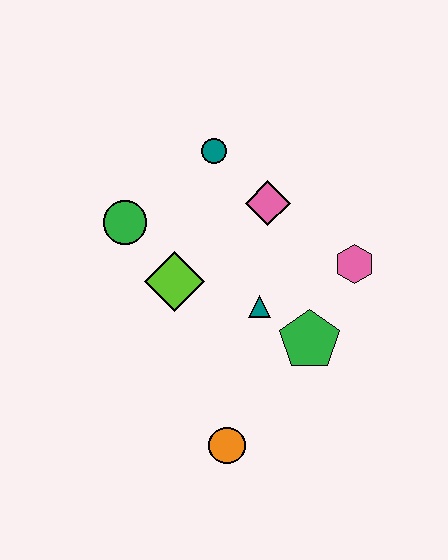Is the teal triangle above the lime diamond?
No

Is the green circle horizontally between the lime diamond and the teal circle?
No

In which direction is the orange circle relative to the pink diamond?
The orange circle is below the pink diamond.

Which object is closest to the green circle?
The lime diamond is closest to the green circle.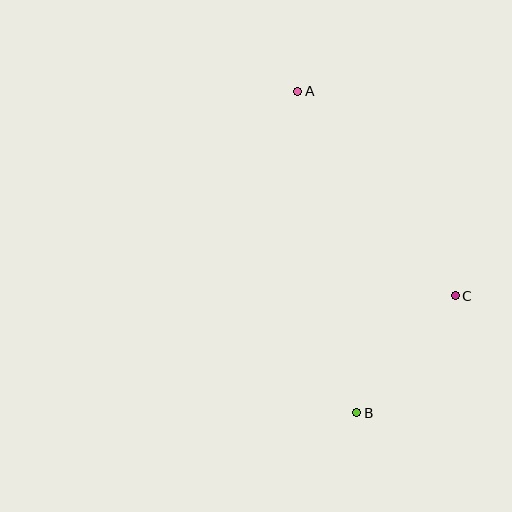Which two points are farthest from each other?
Points A and B are farthest from each other.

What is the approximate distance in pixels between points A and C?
The distance between A and C is approximately 258 pixels.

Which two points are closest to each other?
Points B and C are closest to each other.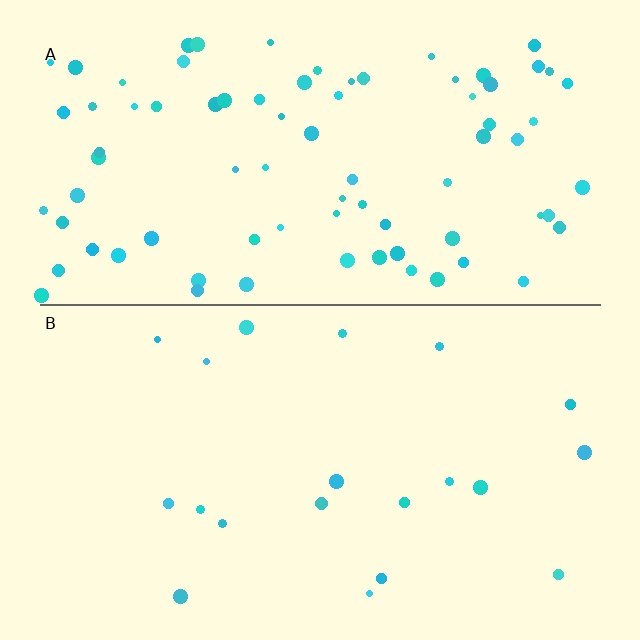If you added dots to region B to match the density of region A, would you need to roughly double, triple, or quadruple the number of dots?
Approximately quadruple.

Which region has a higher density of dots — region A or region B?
A (the top).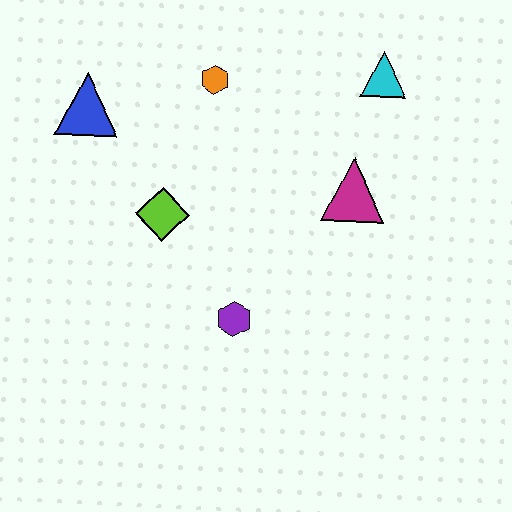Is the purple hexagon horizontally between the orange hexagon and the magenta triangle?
Yes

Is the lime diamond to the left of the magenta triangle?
Yes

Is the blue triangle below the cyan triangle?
Yes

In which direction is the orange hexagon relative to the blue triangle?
The orange hexagon is to the right of the blue triangle.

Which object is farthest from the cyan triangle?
The blue triangle is farthest from the cyan triangle.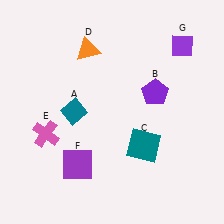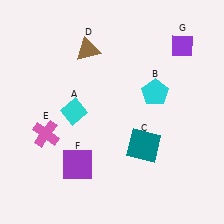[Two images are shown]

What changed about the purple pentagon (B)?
In Image 1, B is purple. In Image 2, it changed to cyan.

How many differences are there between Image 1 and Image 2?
There are 3 differences between the two images.